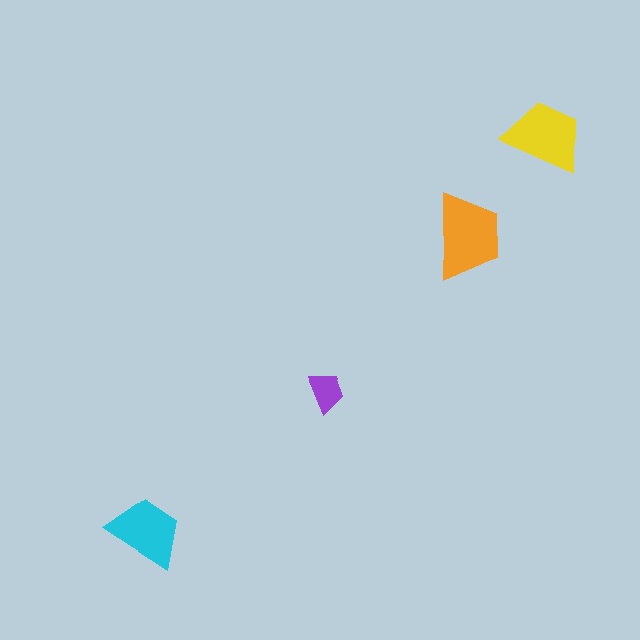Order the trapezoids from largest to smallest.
the orange one, the yellow one, the cyan one, the purple one.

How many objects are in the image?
There are 4 objects in the image.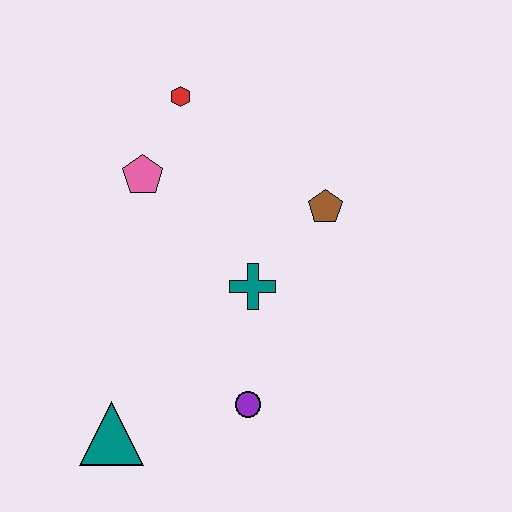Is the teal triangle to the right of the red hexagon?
No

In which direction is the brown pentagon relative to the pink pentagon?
The brown pentagon is to the right of the pink pentagon.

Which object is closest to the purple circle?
The teal cross is closest to the purple circle.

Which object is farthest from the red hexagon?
The teal triangle is farthest from the red hexagon.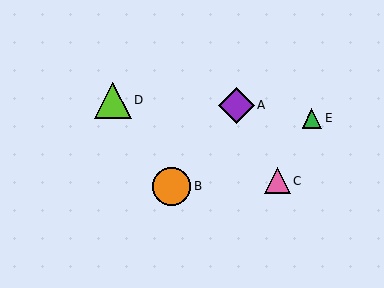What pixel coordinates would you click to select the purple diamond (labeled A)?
Click at (236, 105) to select the purple diamond A.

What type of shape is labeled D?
Shape D is a lime triangle.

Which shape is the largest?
The orange circle (labeled B) is the largest.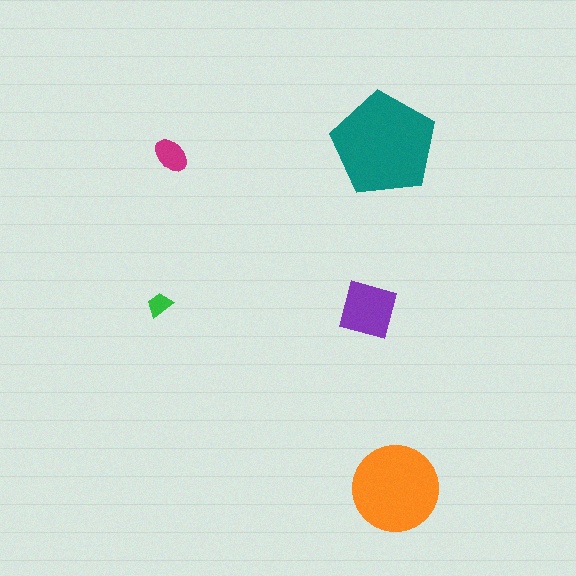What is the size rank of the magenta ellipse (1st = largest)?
4th.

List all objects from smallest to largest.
The green trapezoid, the magenta ellipse, the purple diamond, the orange circle, the teal pentagon.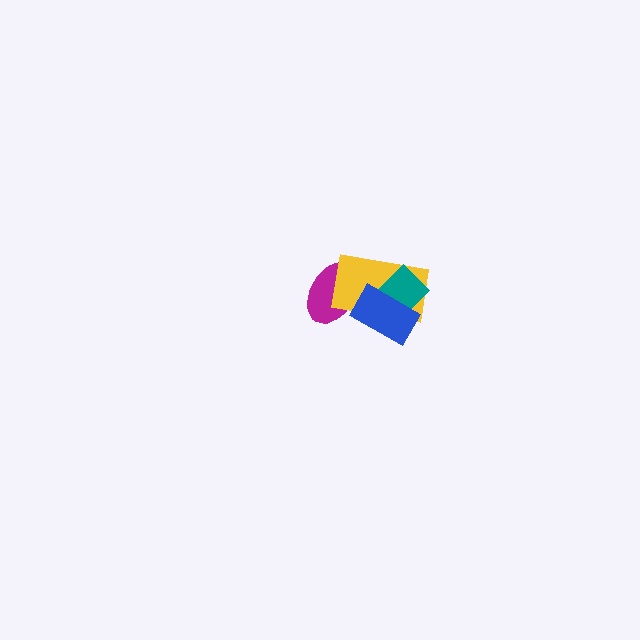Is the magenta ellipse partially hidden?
Yes, it is partially covered by another shape.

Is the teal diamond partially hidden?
Yes, it is partially covered by another shape.